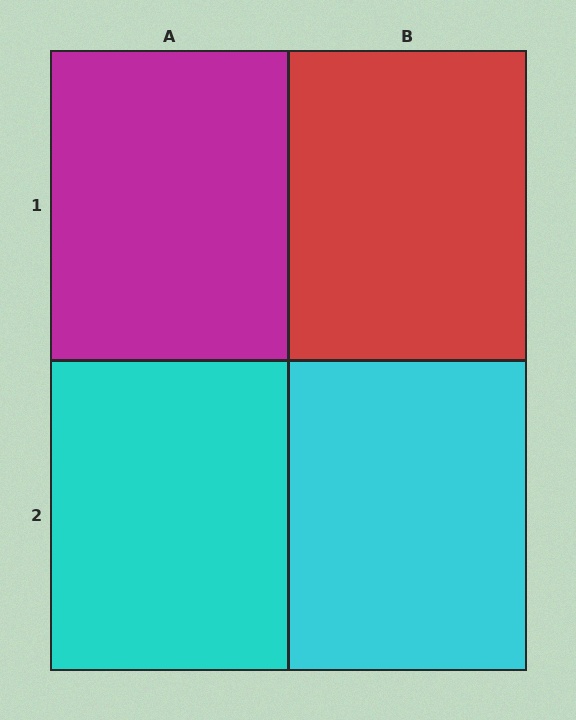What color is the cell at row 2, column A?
Cyan.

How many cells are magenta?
1 cell is magenta.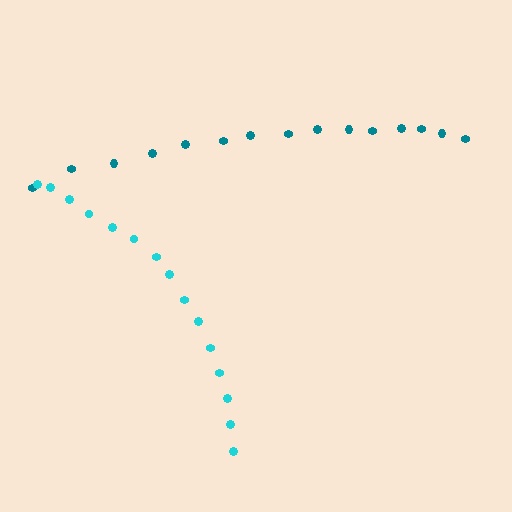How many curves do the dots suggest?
There are 2 distinct paths.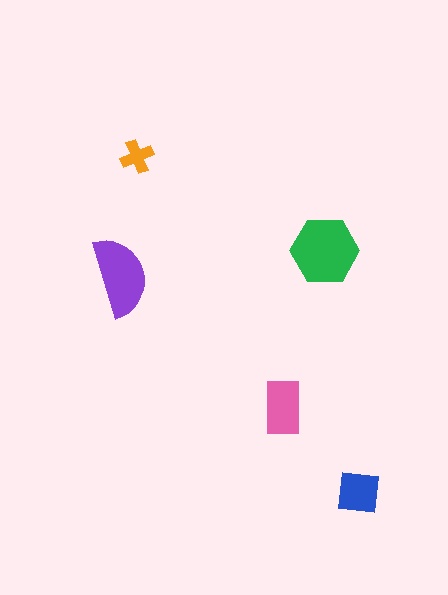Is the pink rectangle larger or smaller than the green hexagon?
Smaller.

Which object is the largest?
The green hexagon.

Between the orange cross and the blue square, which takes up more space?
The blue square.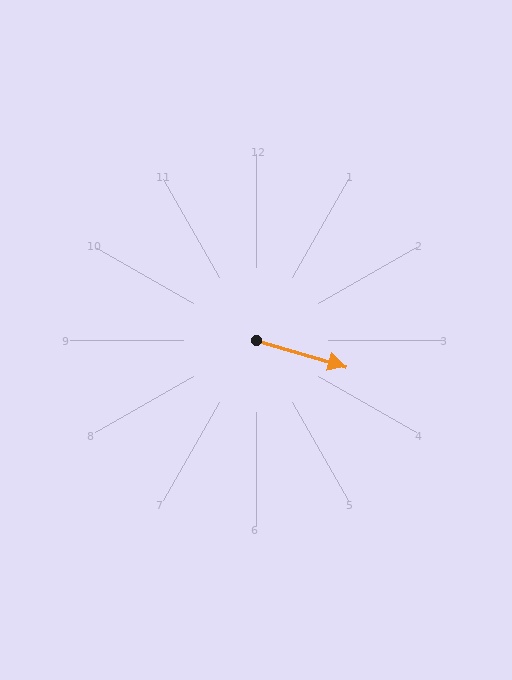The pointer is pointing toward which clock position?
Roughly 4 o'clock.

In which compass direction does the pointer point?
East.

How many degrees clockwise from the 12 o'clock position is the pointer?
Approximately 106 degrees.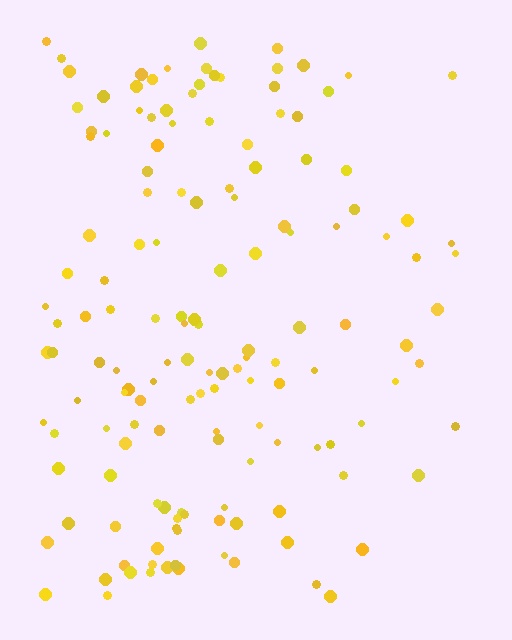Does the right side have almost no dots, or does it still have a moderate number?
Still a moderate number, just noticeably fewer than the left.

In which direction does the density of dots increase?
From right to left, with the left side densest.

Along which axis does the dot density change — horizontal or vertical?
Horizontal.